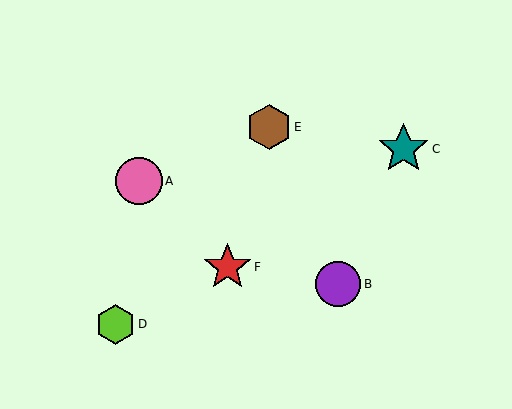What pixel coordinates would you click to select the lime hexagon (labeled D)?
Click at (115, 324) to select the lime hexagon D.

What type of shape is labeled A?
Shape A is a pink circle.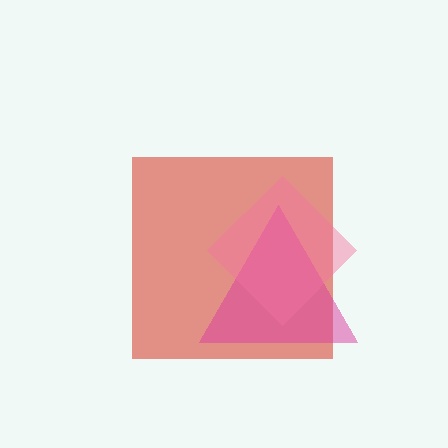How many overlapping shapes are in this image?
There are 3 overlapping shapes in the image.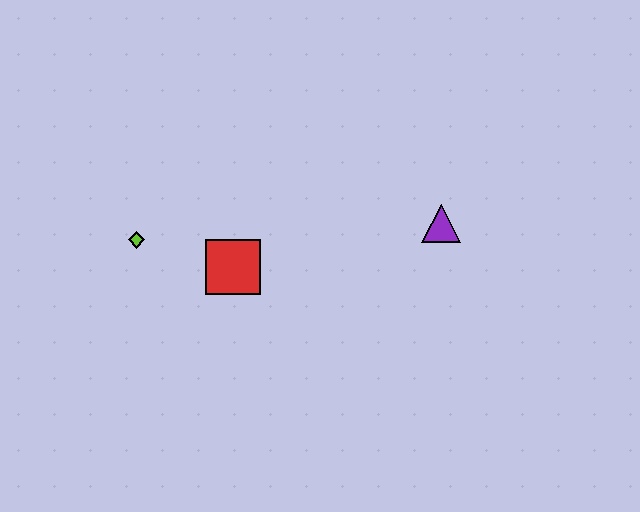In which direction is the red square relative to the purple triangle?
The red square is to the left of the purple triangle.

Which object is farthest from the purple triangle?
The lime diamond is farthest from the purple triangle.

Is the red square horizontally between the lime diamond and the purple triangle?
Yes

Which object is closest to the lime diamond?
The red square is closest to the lime diamond.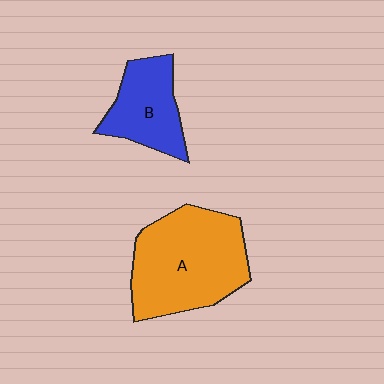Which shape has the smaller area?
Shape B (blue).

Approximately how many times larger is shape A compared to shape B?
Approximately 1.8 times.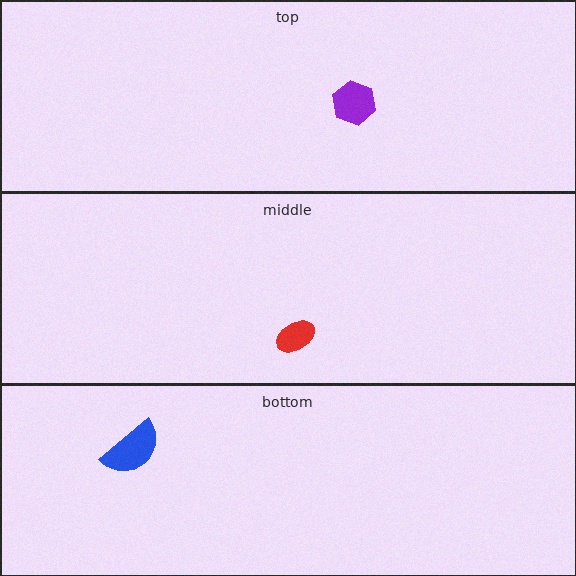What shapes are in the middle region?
The red ellipse.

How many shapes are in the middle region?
1.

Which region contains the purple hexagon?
The top region.